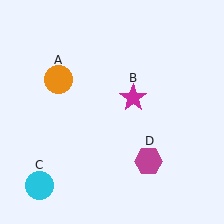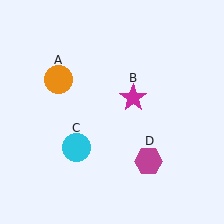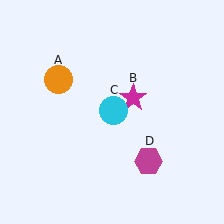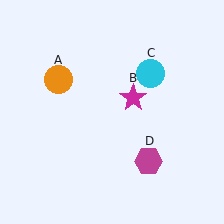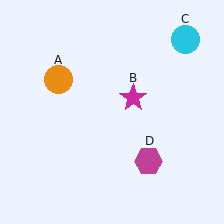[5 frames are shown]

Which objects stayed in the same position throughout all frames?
Orange circle (object A) and magenta star (object B) and magenta hexagon (object D) remained stationary.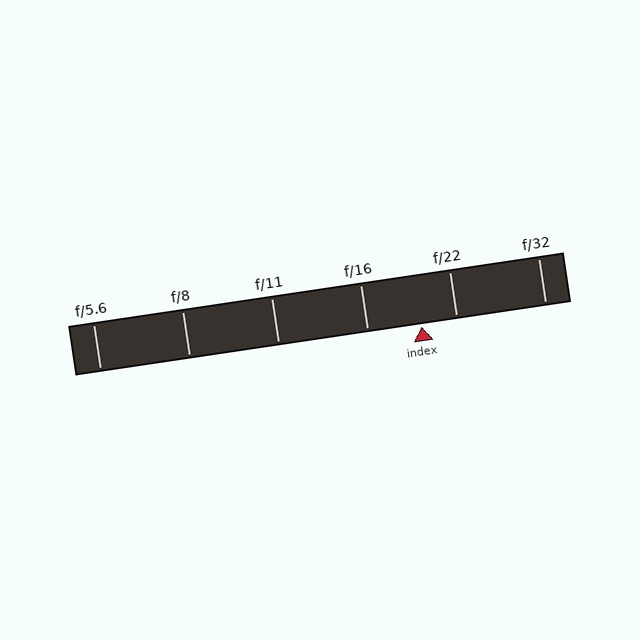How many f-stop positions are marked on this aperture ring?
There are 6 f-stop positions marked.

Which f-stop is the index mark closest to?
The index mark is closest to f/22.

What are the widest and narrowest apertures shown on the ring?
The widest aperture shown is f/5.6 and the narrowest is f/32.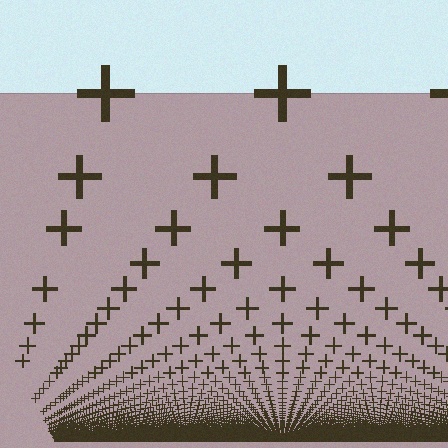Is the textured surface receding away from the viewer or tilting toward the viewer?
The surface appears to tilt toward the viewer. Texture elements get larger and sparser toward the top.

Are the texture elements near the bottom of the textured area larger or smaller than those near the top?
Smaller. The gradient is inverted — elements near the bottom are smaller and denser.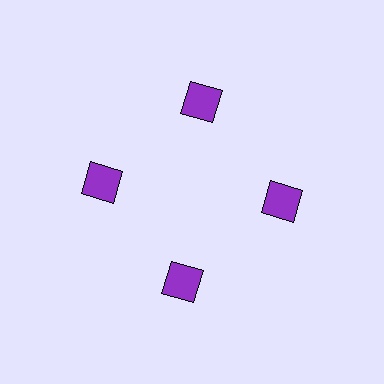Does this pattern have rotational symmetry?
Yes, this pattern has 4-fold rotational symmetry. It looks the same after rotating 90 degrees around the center.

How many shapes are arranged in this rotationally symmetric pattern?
There are 4 shapes, arranged in 4 groups of 1.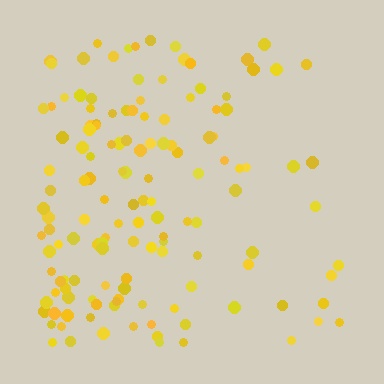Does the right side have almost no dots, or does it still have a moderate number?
Still a moderate number, just noticeably fewer than the left.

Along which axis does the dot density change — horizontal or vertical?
Horizontal.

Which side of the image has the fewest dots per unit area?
The right.